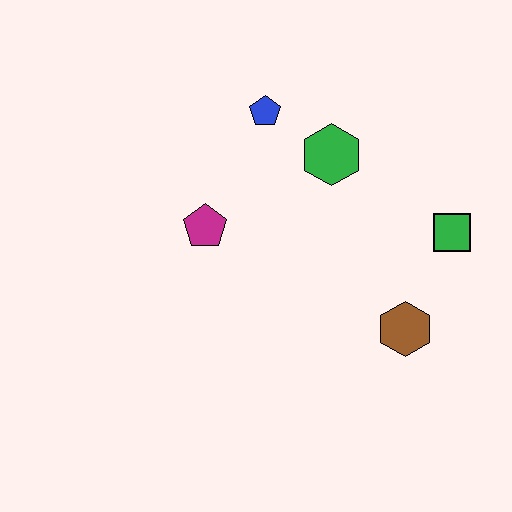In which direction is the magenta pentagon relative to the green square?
The magenta pentagon is to the left of the green square.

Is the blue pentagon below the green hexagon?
No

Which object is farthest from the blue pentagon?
The brown hexagon is farthest from the blue pentagon.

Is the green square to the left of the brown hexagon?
No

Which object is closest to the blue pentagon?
The green hexagon is closest to the blue pentagon.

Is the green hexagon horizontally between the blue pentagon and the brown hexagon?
Yes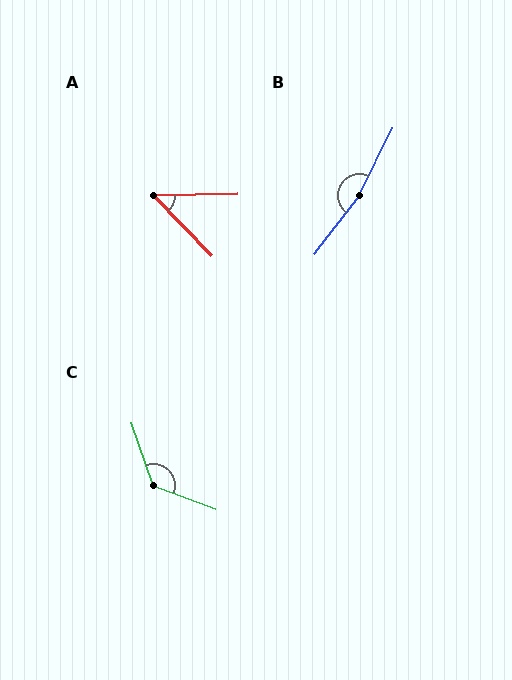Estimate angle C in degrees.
Approximately 129 degrees.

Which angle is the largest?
B, at approximately 169 degrees.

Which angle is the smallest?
A, at approximately 47 degrees.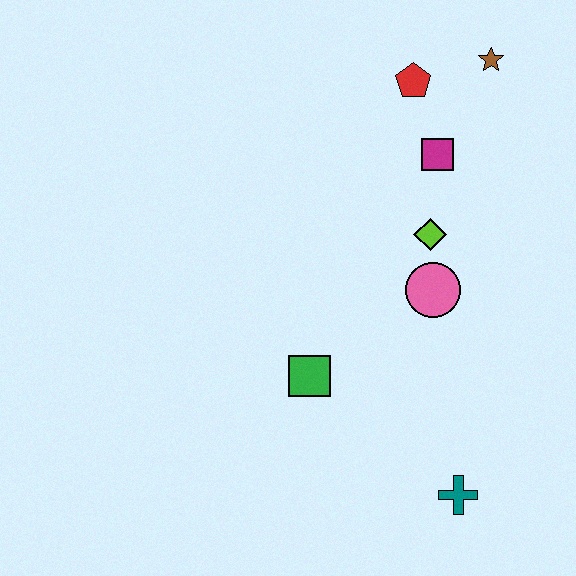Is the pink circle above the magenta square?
No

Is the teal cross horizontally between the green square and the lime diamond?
No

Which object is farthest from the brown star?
The teal cross is farthest from the brown star.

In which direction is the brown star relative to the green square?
The brown star is above the green square.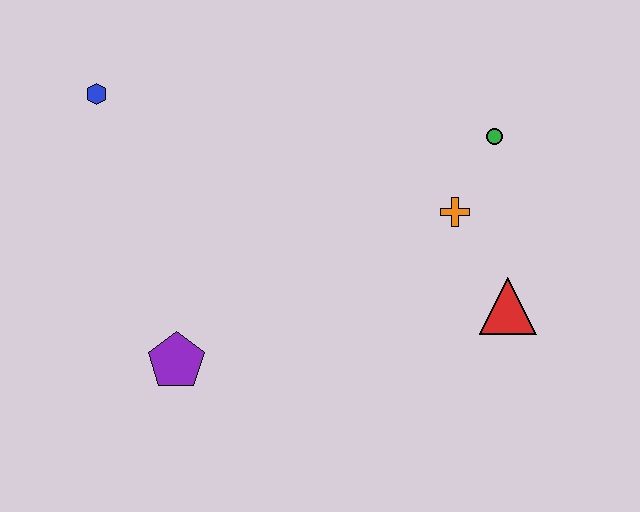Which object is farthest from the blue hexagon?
The red triangle is farthest from the blue hexagon.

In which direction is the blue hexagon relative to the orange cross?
The blue hexagon is to the left of the orange cross.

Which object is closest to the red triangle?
The orange cross is closest to the red triangle.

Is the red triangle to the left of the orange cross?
No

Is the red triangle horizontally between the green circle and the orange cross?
No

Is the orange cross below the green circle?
Yes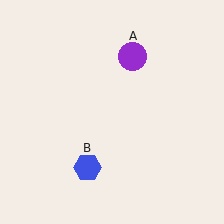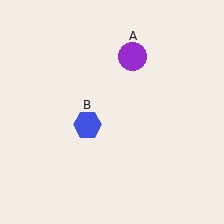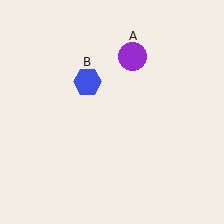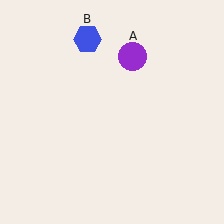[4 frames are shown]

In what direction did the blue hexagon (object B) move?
The blue hexagon (object B) moved up.